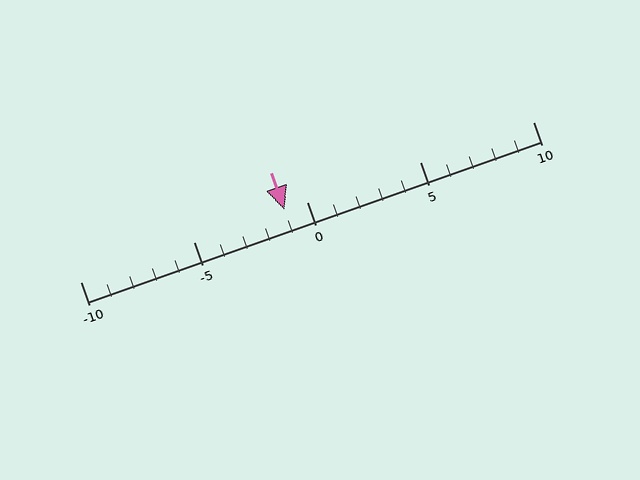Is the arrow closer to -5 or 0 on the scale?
The arrow is closer to 0.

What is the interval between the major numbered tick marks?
The major tick marks are spaced 5 units apart.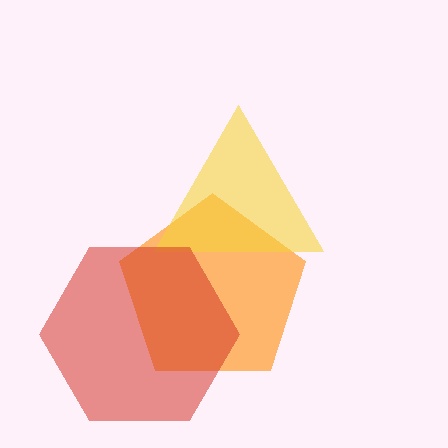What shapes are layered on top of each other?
The layered shapes are: an orange pentagon, a yellow triangle, a red hexagon.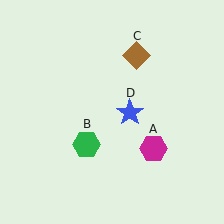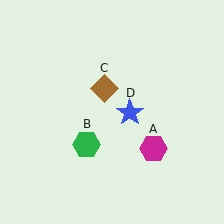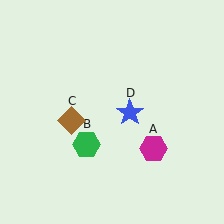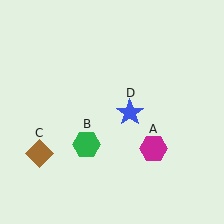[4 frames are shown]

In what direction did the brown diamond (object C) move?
The brown diamond (object C) moved down and to the left.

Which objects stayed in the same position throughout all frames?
Magenta hexagon (object A) and green hexagon (object B) and blue star (object D) remained stationary.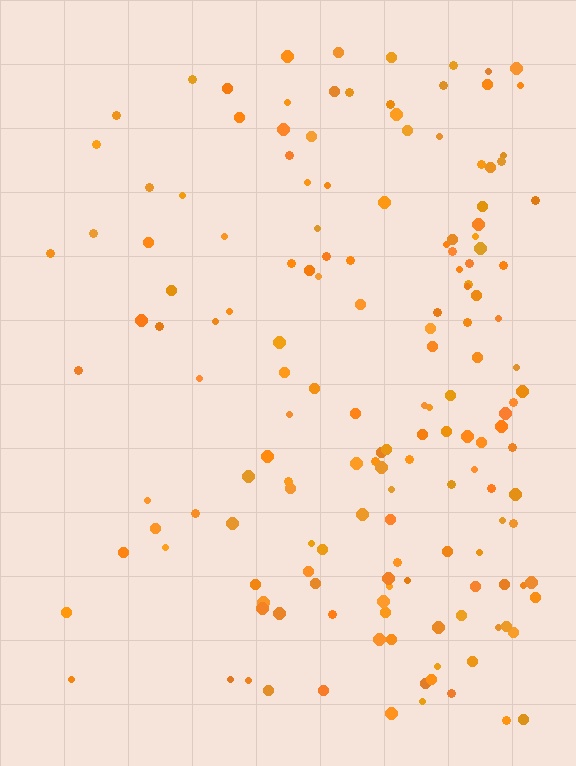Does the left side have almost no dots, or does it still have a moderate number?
Still a moderate number, just noticeably fewer than the right.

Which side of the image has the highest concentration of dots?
The right.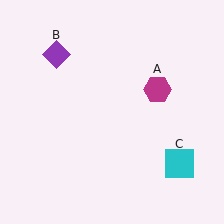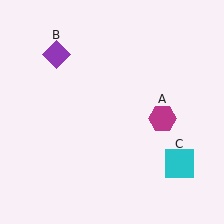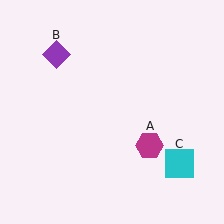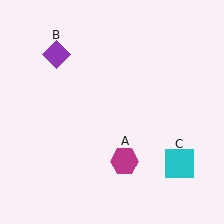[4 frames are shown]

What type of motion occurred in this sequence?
The magenta hexagon (object A) rotated clockwise around the center of the scene.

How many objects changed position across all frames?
1 object changed position: magenta hexagon (object A).